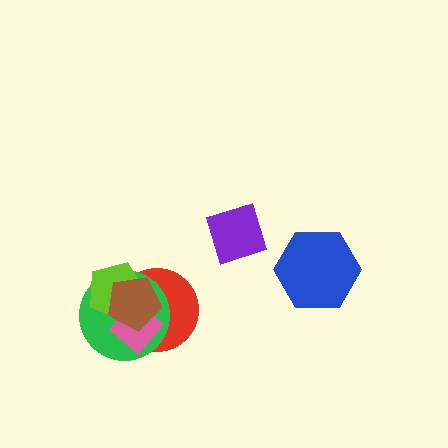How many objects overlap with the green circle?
4 objects overlap with the green circle.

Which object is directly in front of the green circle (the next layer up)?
The pink diamond is directly in front of the green circle.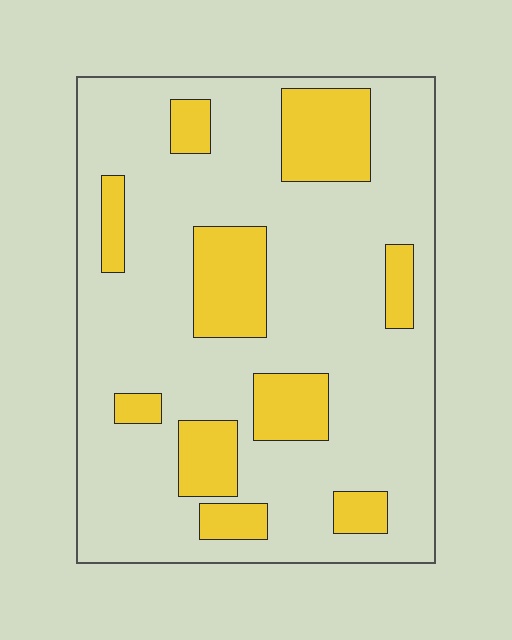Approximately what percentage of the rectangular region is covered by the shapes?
Approximately 25%.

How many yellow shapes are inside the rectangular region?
10.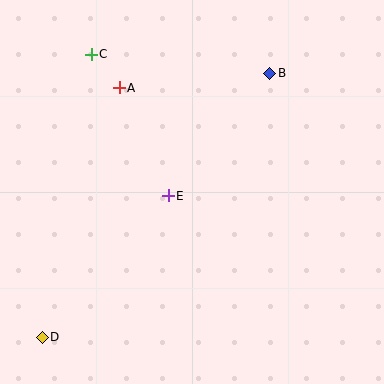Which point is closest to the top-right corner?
Point B is closest to the top-right corner.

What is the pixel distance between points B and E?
The distance between B and E is 159 pixels.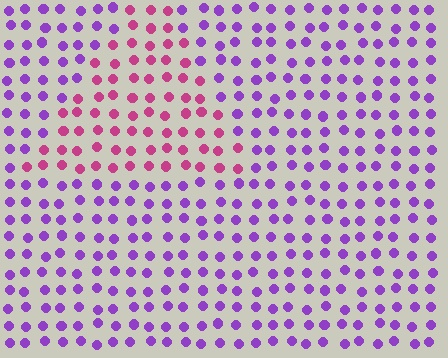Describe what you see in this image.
The image is filled with small purple elements in a uniform arrangement. A triangle-shaped region is visible where the elements are tinted to a slightly different hue, forming a subtle color boundary.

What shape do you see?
I see a triangle.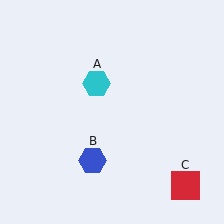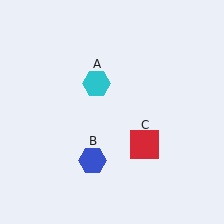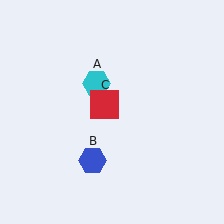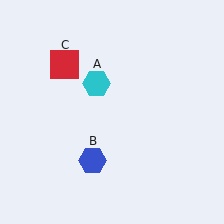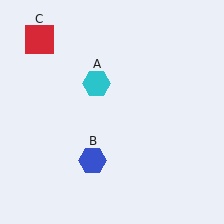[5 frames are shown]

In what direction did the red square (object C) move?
The red square (object C) moved up and to the left.